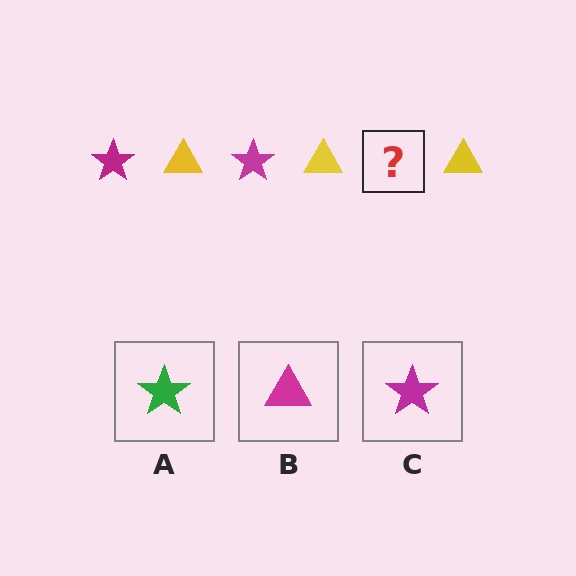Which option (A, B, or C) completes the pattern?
C.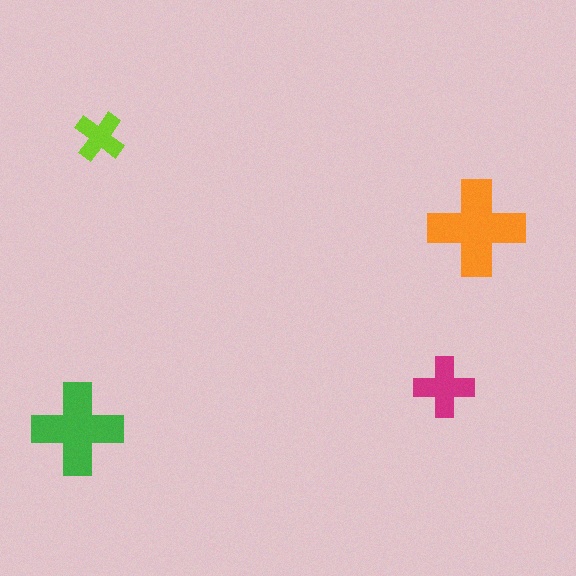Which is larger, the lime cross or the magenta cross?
The magenta one.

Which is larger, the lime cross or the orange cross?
The orange one.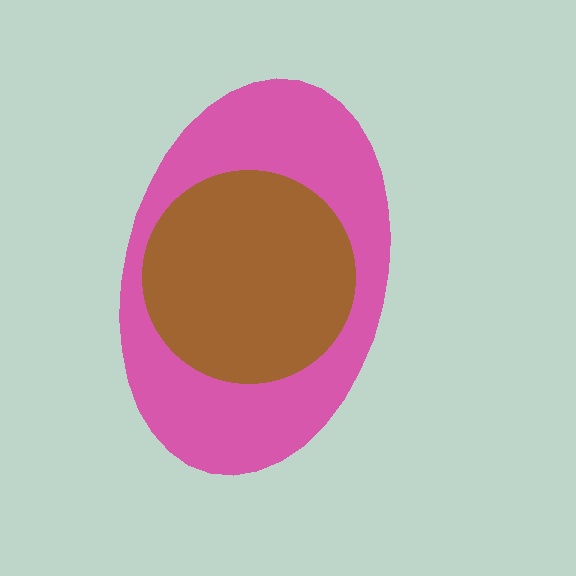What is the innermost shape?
The brown circle.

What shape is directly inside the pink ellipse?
The brown circle.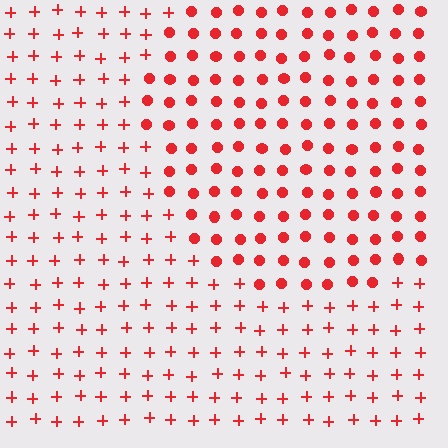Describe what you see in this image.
The image is filled with small red elements arranged in a uniform grid. A circle-shaped region contains circles, while the surrounding area contains plus signs. The boundary is defined purely by the change in element shape.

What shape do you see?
I see a circle.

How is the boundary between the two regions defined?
The boundary is defined by a change in element shape: circles inside vs. plus signs outside. All elements share the same color and spacing.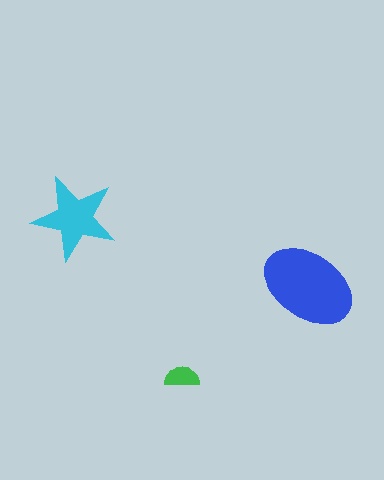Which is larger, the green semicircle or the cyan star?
The cyan star.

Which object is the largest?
The blue ellipse.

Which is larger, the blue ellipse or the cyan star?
The blue ellipse.